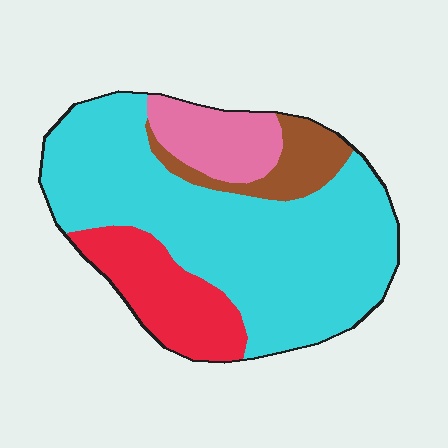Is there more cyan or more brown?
Cyan.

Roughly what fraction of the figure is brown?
Brown takes up about one tenth (1/10) of the figure.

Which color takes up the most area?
Cyan, at roughly 60%.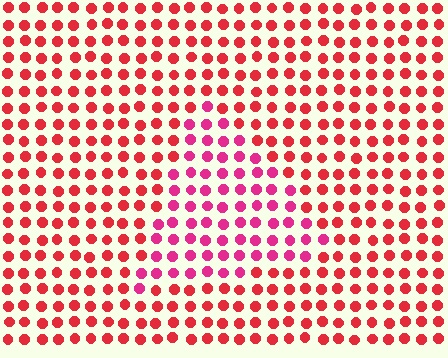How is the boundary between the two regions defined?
The boundary is defined purely by a slight shift in hue (about 28 degrees). Spacing, size, and orientation are identical on both sides.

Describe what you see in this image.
The image is filled with small red elements in a uniform arrangement. A triangle-shaped region is visible where the elements are tinted to a slightly different hue, forming a subtle color boundary.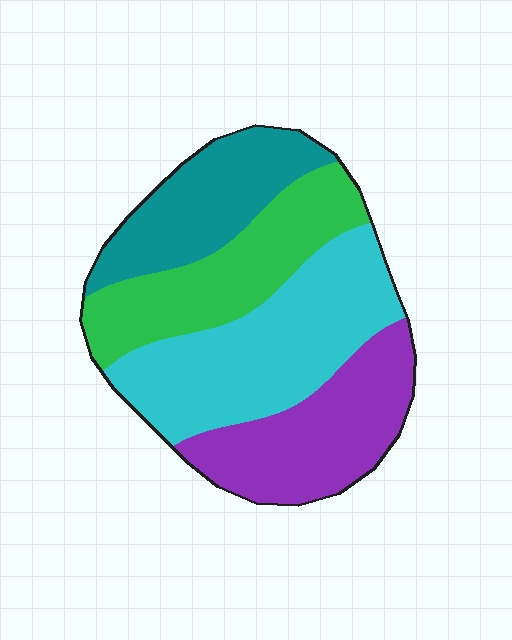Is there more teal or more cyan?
Cyan.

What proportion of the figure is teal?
Teal takes up about one fifth (1/5) of the figure.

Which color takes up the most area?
Cyan, at roughly 35%.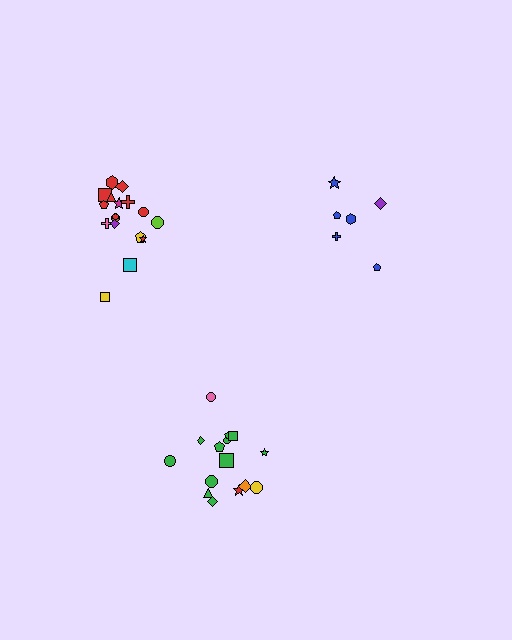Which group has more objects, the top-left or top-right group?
The top-left group.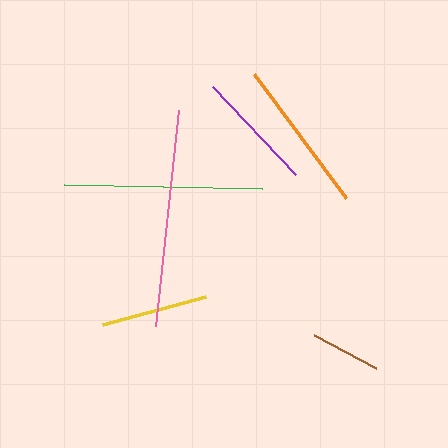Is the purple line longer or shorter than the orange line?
The orange line is longer than the purple line.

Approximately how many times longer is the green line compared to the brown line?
The green line is approximately 2.9 times the length of the brown line.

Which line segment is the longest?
The pink line is the longest at approximately 218 pixels.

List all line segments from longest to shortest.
From longest to shortest: pink, green, orange, purple, yellow, brown.